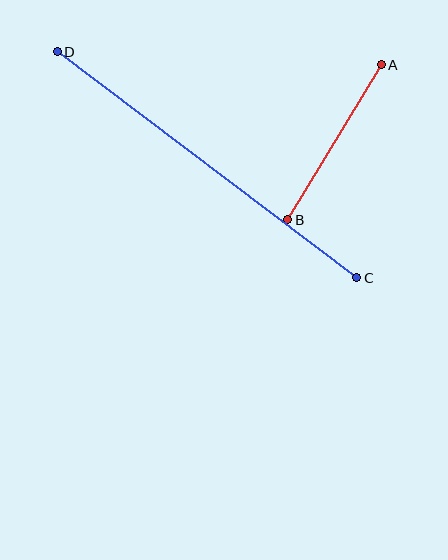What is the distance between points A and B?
The distance is approximately 181 pixels.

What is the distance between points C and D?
The distance is approximately 375 pixels.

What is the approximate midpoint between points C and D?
The midpoint is at approximately (207, 165) pixels.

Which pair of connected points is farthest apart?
Points C and D are farthest apart.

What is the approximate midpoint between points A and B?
The midpoint is at approximately (334, 142) pixels.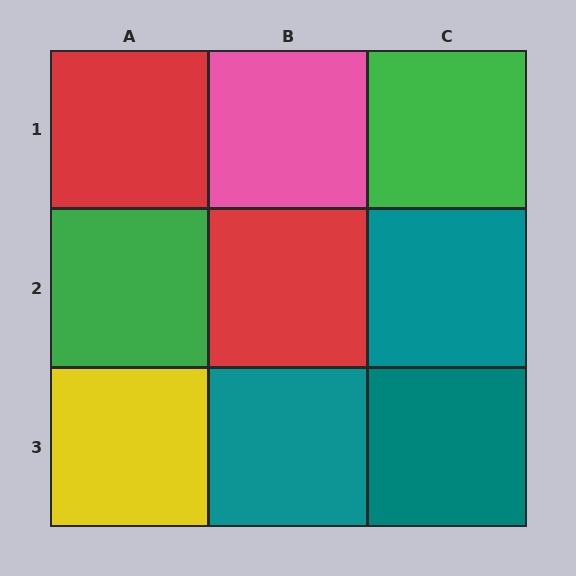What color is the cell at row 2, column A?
Green.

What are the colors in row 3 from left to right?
Yellow, teal, teal.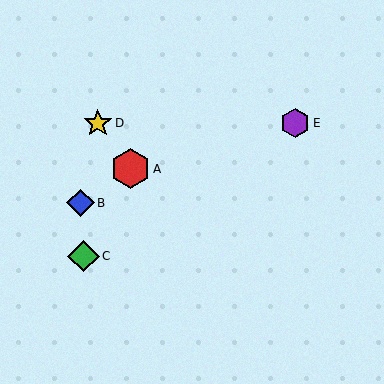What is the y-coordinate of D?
Object D is at y≈123.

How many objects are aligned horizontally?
2 objects (D, E) are aligned horizontally.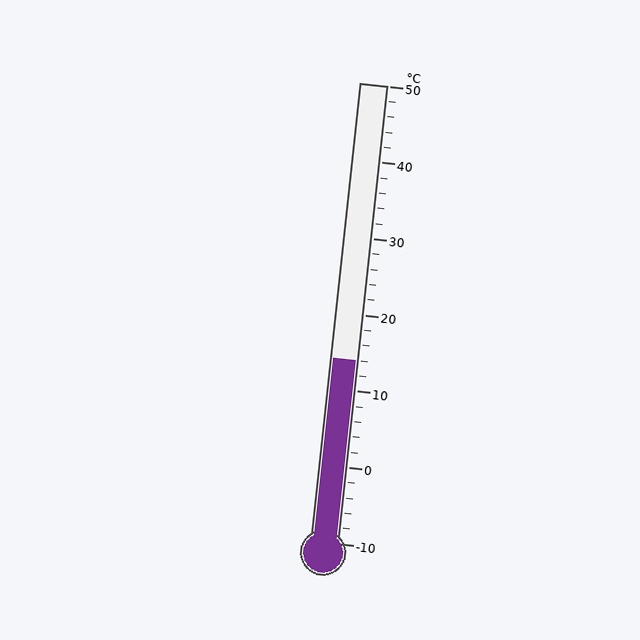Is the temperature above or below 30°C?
The temperature is below 30°C.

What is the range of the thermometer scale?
The thermometer scale ranges from -10°C to 50°C.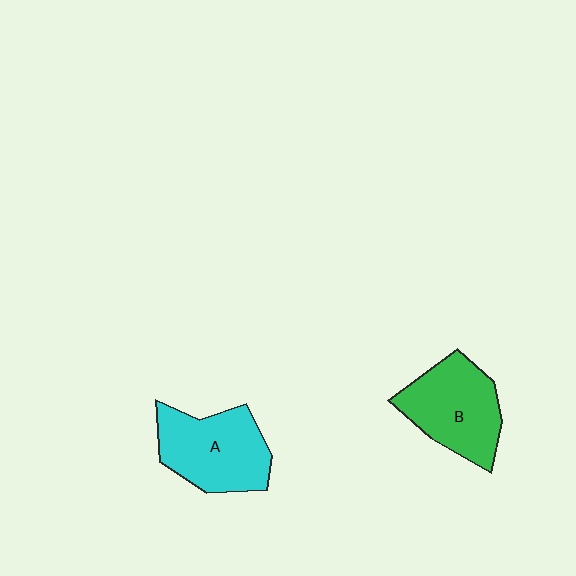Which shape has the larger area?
Shape A (cyan).